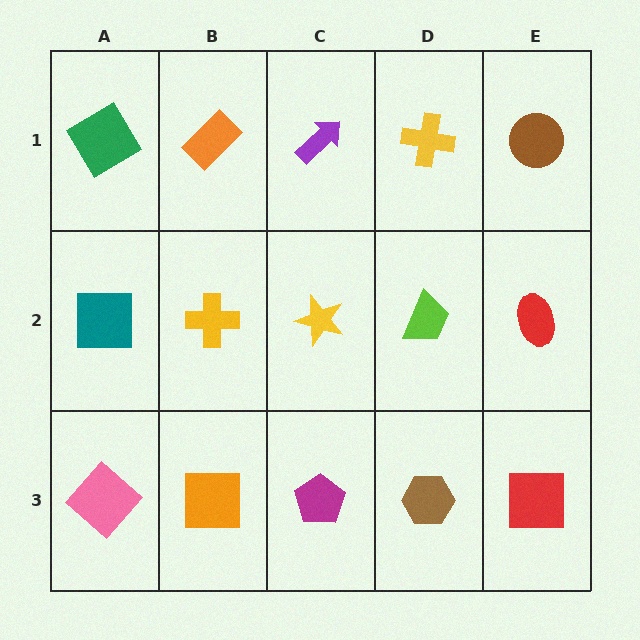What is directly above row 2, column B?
An orange rectangle.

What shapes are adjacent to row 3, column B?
A yellow cross (row 2, column B), a pink diamond (row 3, column A), a magenta pentagon (row 3, column C).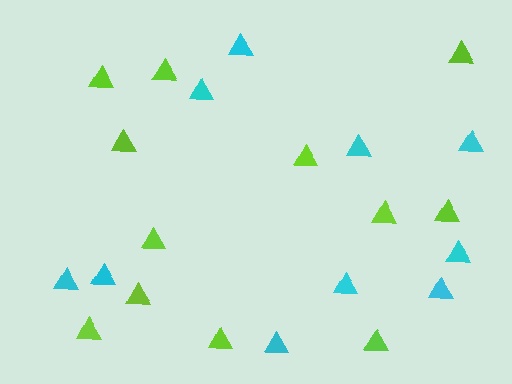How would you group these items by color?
There are 2 groups: one group of cyan triangles (10) and one group of lime triangles (12).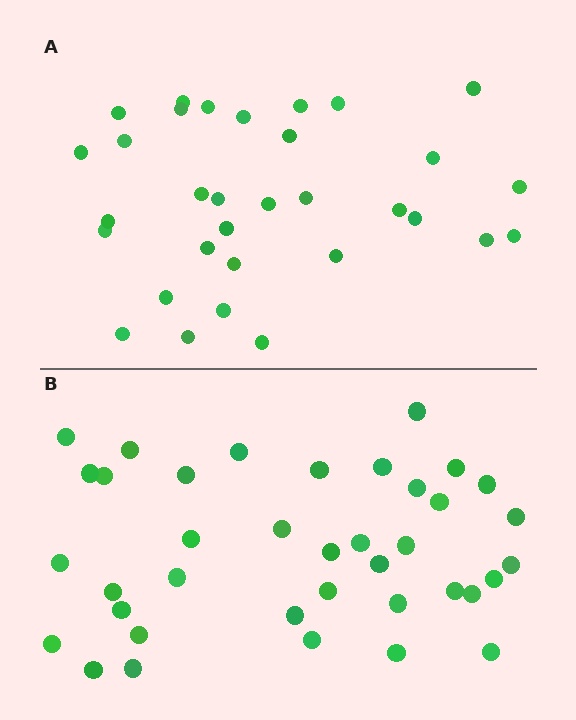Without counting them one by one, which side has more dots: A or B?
Region B (the bottom region) has more dots.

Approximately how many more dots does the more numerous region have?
Region B has about 6 more dots than region A.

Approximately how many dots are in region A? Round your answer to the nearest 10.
About 30 dots. (The exact count is 32, which rounds to 30.)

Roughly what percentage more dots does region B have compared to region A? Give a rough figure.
About 20% more.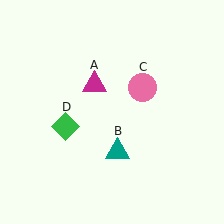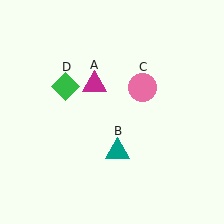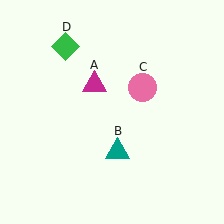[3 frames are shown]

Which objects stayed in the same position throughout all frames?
Magenta triangle (object A) and teal triangle (object B) and pink circle (object C) remained stationary.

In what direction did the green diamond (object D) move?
The green diamond (object D) moved up.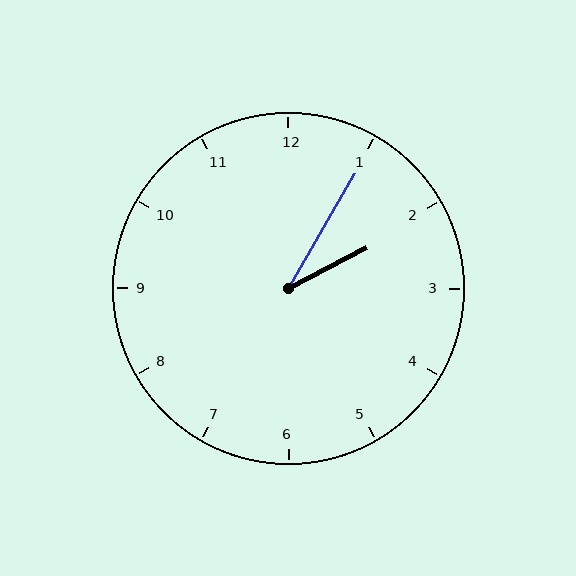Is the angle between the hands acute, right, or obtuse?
It is acute.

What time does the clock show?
2:05.